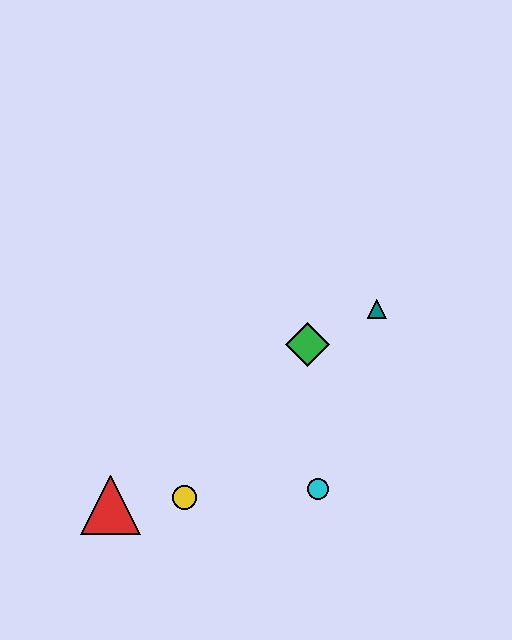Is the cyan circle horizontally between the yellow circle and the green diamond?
No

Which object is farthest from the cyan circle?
The red triangle is farthest from the cyan circle.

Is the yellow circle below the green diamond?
Yes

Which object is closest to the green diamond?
The teal triangle is closest to the green diamond.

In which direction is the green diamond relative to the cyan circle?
The green diamond is above the cyan circle.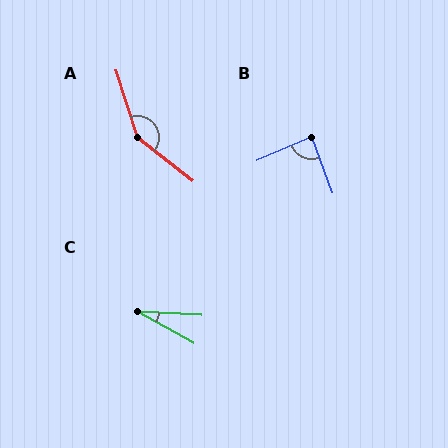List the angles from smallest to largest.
C (26°), B (88°), A (146°).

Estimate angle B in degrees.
Approximately 88 degrees.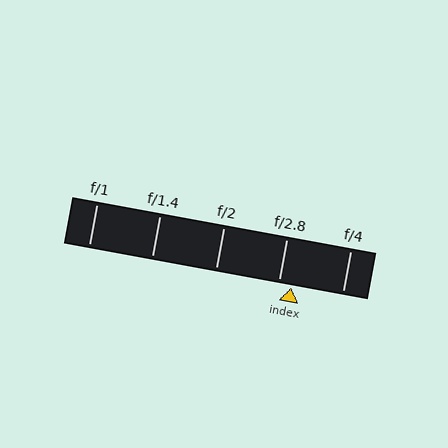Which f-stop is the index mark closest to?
The index mark is closest to f/2.8.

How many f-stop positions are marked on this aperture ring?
There are 5 f-stop positions marked.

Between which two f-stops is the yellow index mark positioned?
The index mark is between f/2.8 and f/4.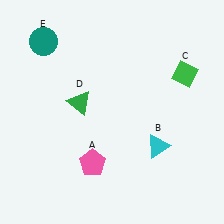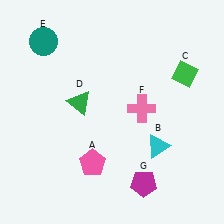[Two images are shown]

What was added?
A pink cross (F), a magenta pentagon (G) were added in Image 2.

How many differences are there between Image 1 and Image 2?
There are 2 differences between the two images.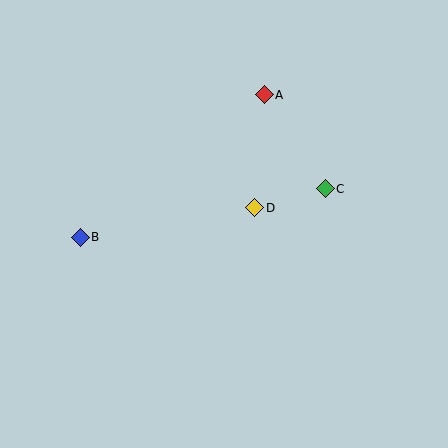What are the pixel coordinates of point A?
Point A is at (264, 95).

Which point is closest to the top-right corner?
Point A is closest to the top-right corner.